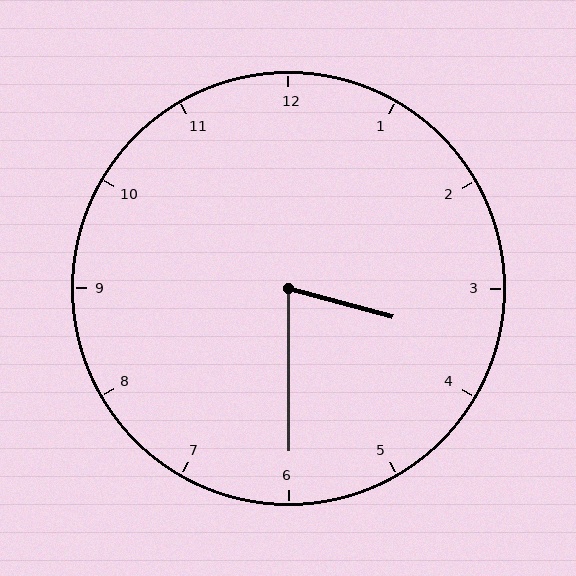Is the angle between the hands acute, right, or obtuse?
It is acute.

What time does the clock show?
3:30.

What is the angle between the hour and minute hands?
Approximately 75 degrees.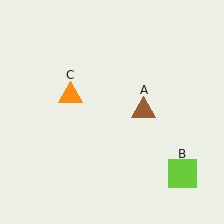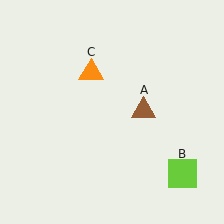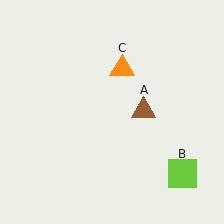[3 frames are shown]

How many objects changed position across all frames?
1 object changed position: orange triangle (object C).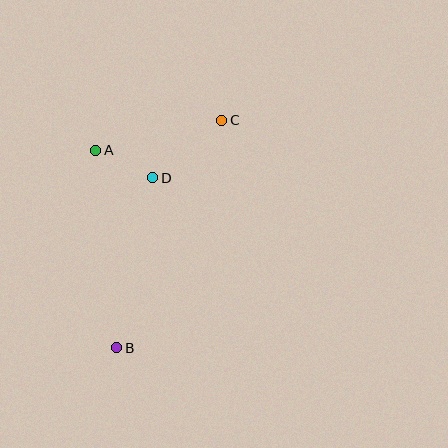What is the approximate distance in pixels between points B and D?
The distance between B and D is approximately 174 pixels.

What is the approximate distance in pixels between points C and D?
The distance between C and D is approximately 90 pixels.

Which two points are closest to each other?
Points A and D are closest to each other.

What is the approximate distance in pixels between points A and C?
The distance between A and C is approximately 129 pixels.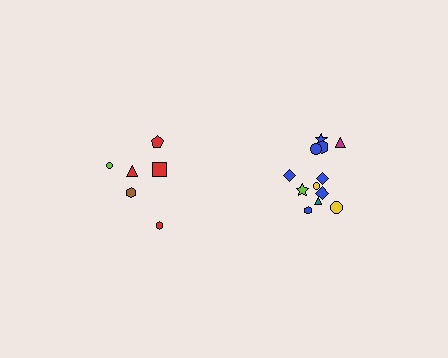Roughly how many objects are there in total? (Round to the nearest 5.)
Roughly 20 objects in total.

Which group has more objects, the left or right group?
The right group.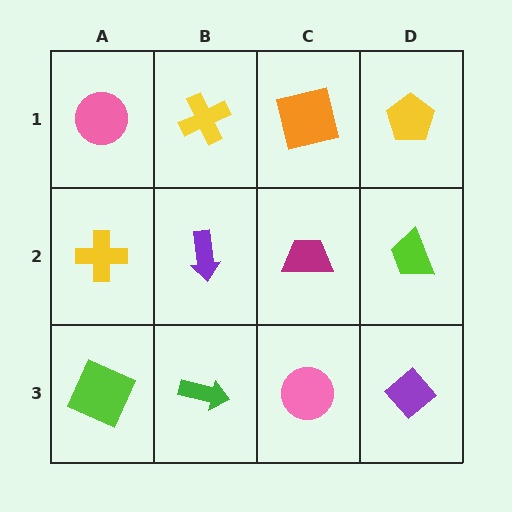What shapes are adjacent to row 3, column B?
A purple arrow (row 2, column B), a lime square (row 3, column A), a pink circle (row 3, column C).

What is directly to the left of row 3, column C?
A green arrow.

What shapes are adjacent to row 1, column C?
A magenta trapezoid (row 2, column C), a yellow cross (row 1, column B), a yellow pentagon (row 1, column D).